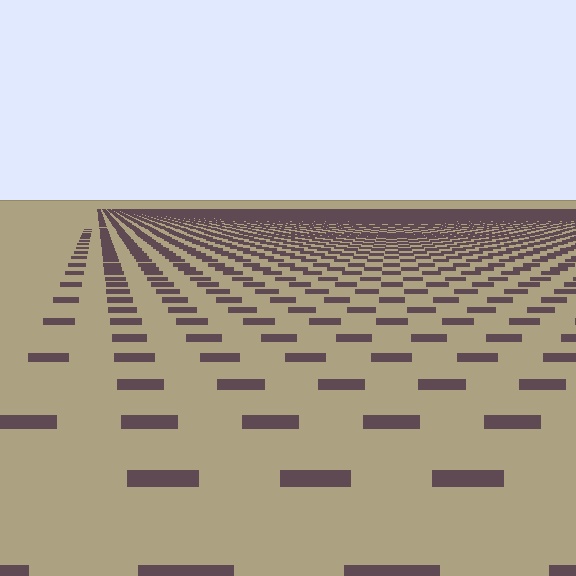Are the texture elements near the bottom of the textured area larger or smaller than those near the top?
Larger. Near the bottom, elements are closer to the viewer and appear at a bigger on-screen size.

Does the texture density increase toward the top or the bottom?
Density increases toward the top.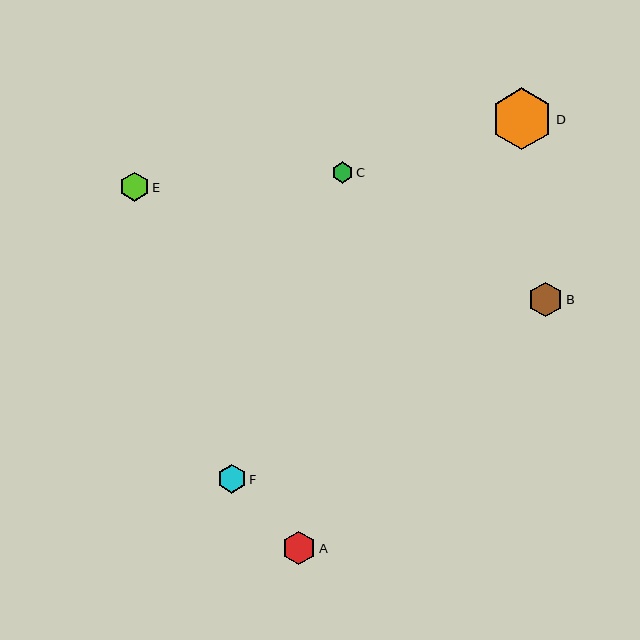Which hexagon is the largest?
Hexagon D is the largest with a size of approximately 62 pixels.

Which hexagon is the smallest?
Hexagon C is the smallest with a size of approximately 22 pixels.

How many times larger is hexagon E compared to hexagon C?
Hexagon E is approximately 1.4 times the size of hexagon C.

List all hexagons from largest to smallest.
From largest to smallest: D, B, A, E, F, C.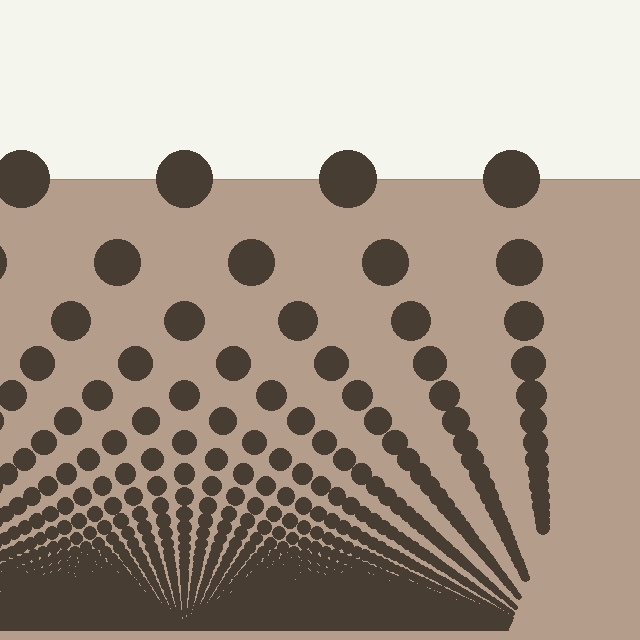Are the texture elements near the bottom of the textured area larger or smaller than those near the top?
Smaller. The gradient is inverted — elements near the bottom are smaller and denser.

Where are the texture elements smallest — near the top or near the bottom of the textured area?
Near the bottom.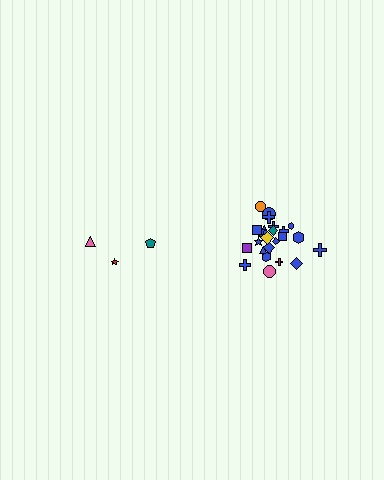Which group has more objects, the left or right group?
The right group.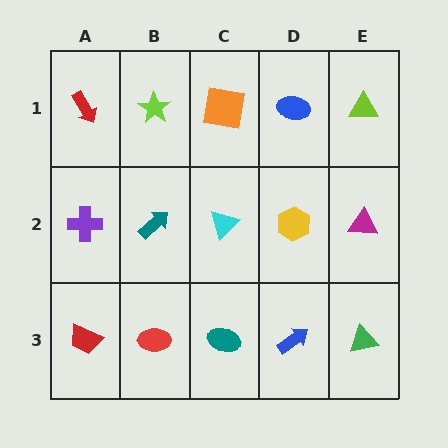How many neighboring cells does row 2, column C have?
4.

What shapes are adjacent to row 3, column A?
A purple cross (row 2, column A), a red ellipse (row 3, column B).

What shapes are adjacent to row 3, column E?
A magenta triangle (row 2, column E), a blue arrow (row 3, column D).